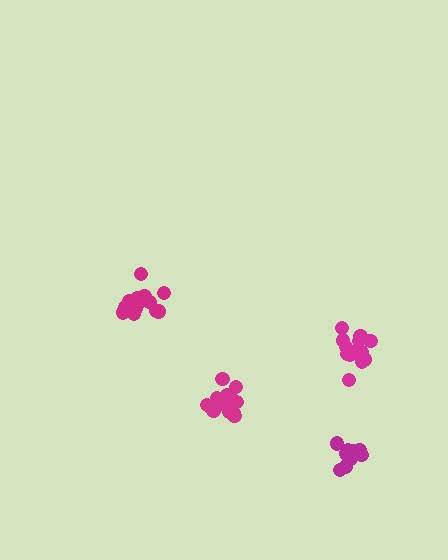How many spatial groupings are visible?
There are 4 spatial groupings.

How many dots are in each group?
Group 1: 13 dots, Group 2: 15 dots, Group 3: 13 dots, Group 4: 10 dots (51 total).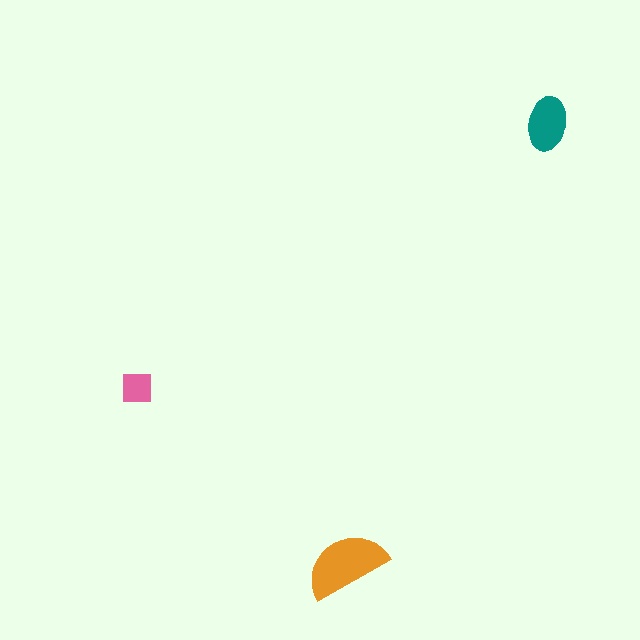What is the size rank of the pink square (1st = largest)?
3rd.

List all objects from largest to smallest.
The orange semicircle, the teal ellipse, the pink square.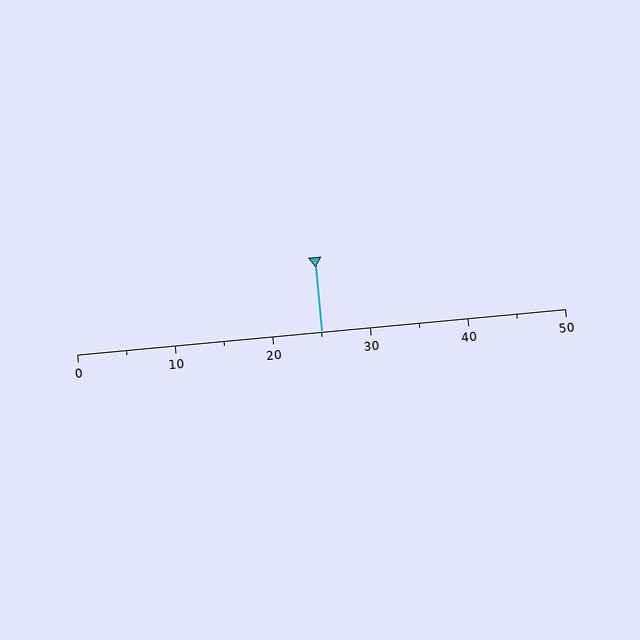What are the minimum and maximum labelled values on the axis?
The axis runs from 0 to 50.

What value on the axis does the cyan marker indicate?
The marker indicates approximately 25.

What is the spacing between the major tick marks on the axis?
The major ticks are spaced 10 apart.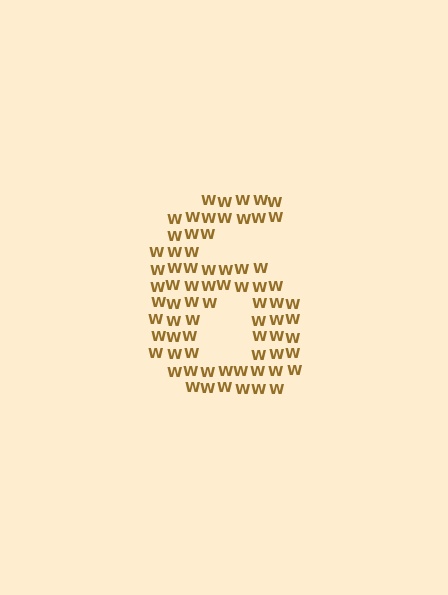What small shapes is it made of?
It is made of small letter W's.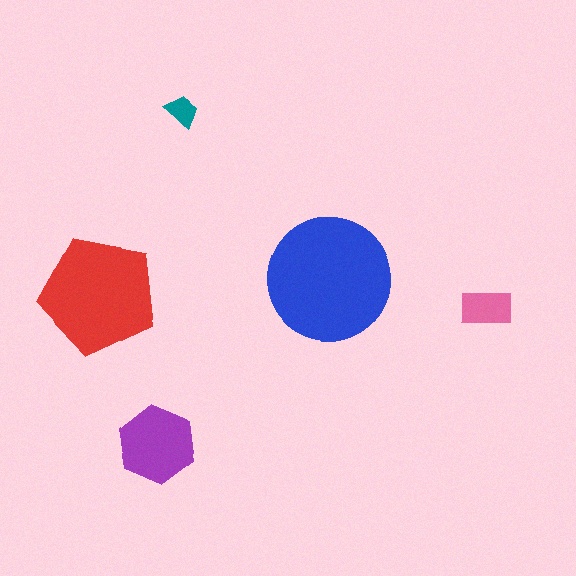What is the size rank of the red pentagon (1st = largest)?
2nd.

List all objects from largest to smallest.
The blue circle, the red pentagon, the purple hexagon, the pink rectangle, the teal trapezoid.